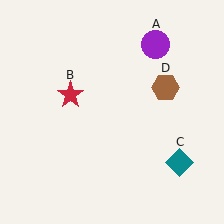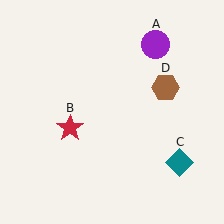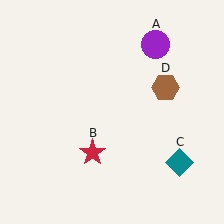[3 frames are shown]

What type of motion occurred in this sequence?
The red star (object B) rotated counterclockwise around the center of the scene.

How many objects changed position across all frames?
1 object changed position: red star (object B).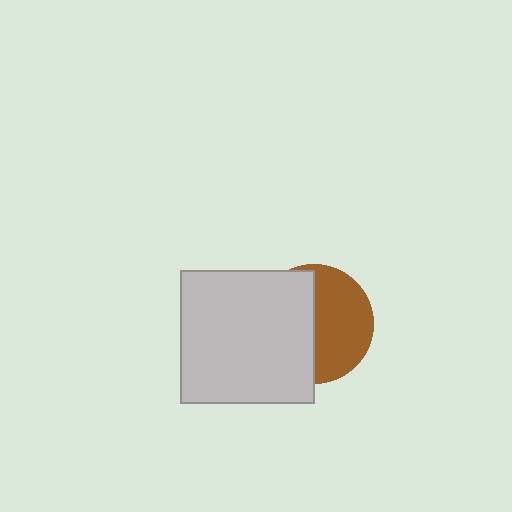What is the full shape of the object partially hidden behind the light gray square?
The partially hidden object is a brown circle.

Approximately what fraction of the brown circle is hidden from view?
Roughly 51% of the brown circle is hidden behind the light gray square.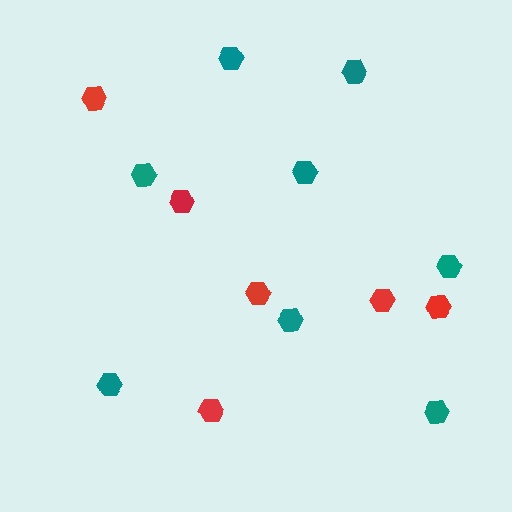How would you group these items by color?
There are 2 groups: one group of red hexagons (6) and one group of teal hexagons (8).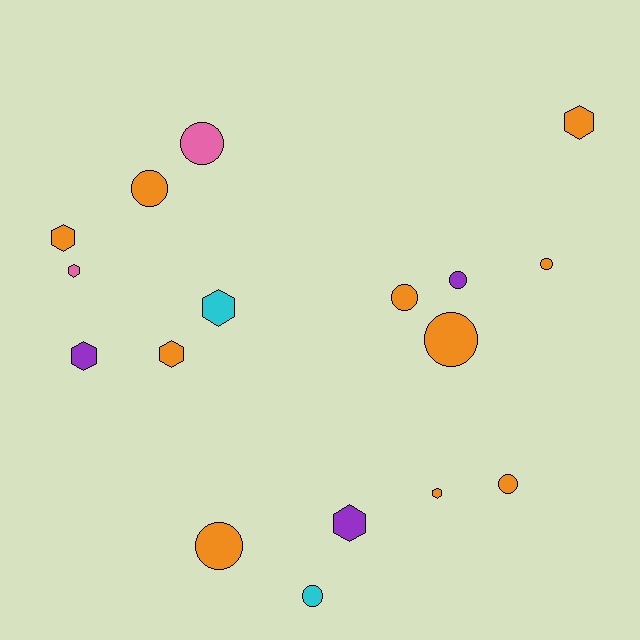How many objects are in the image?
There are 17 objects.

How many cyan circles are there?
There is 1 cyan circle.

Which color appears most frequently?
Orange, with 10 objects.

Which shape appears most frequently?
Circle, with 9 objects.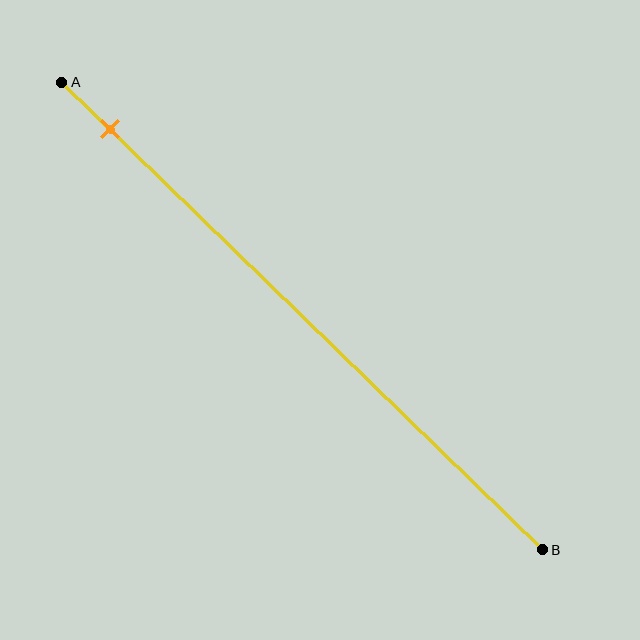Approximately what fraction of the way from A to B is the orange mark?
The orange mark is approximately 10% of the way from A to B.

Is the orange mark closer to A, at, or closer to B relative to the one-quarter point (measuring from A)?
The orange mark is closer to point A than the one-quarter point of segment AB.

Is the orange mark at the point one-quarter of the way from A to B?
No, the mark is at about 10% from A, not at the 25% one-quarter point.